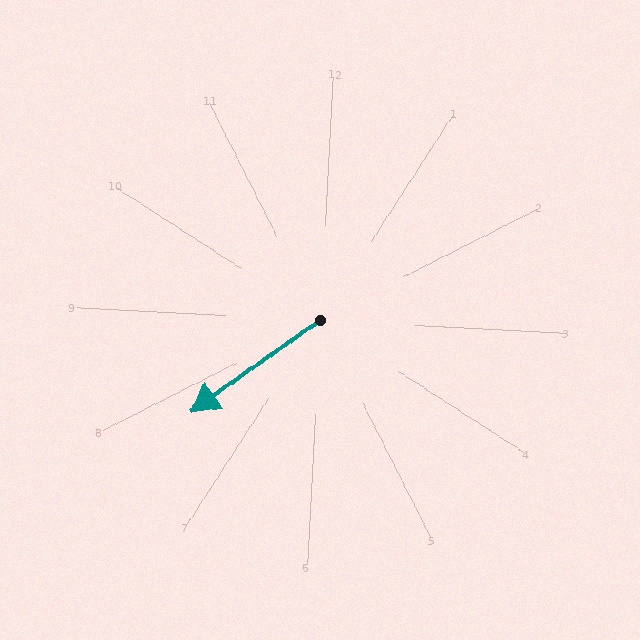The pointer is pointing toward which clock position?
Roughly 8 o'clock.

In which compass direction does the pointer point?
Southwest.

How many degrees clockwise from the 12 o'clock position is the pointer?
Approximately 232 degrees.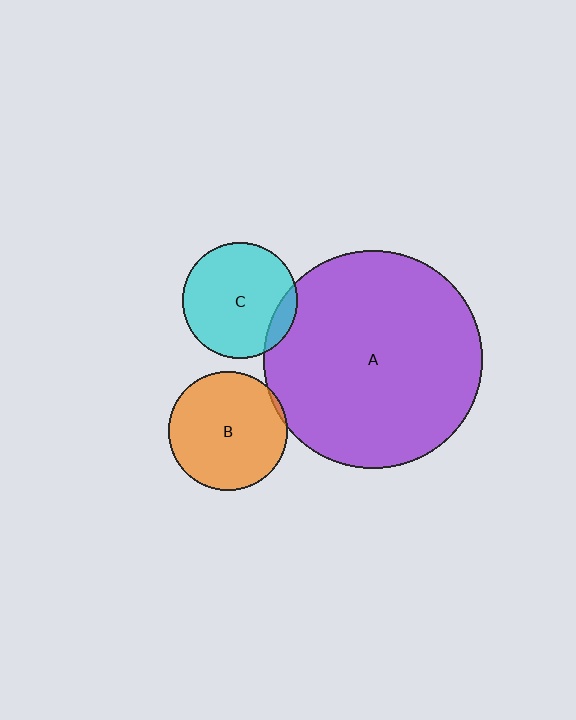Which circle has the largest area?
Circle A (purple).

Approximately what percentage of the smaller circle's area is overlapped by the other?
Approximately 5%.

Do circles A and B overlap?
Yes.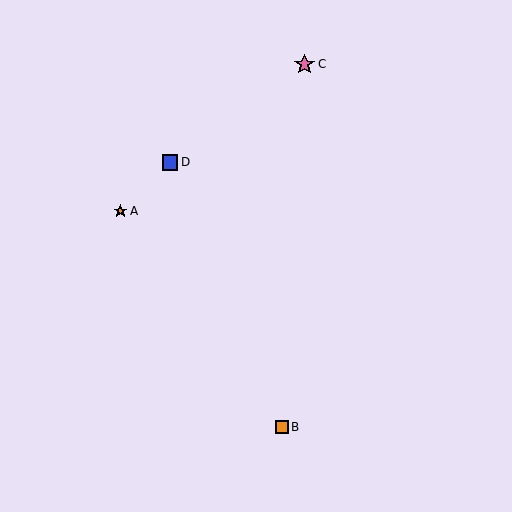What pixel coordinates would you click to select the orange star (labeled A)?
Click at (120, 211) to select the orange star A.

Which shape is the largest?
The pink star (labeled C) is the largest.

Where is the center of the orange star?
The center of the orange star is at (120, 211).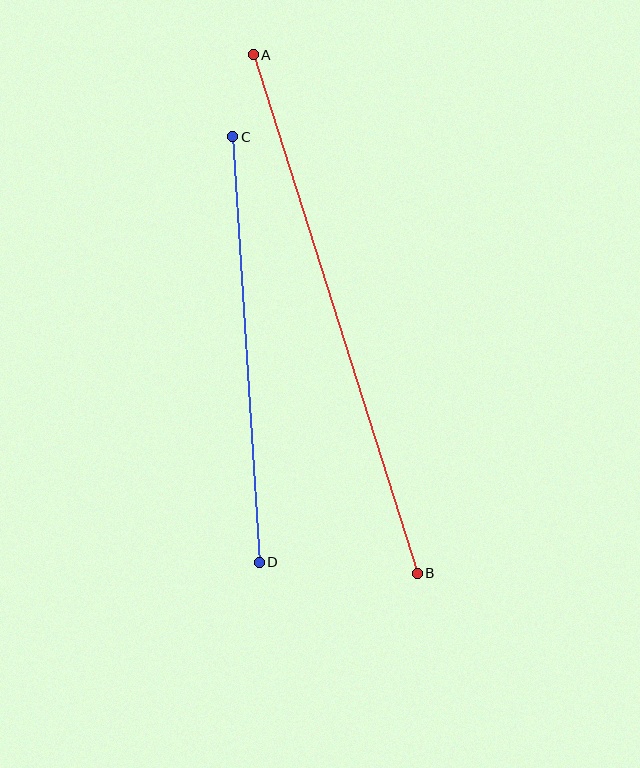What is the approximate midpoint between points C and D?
The midpoint is at approximately (246, 349) pixels.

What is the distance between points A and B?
The distance is approximately 544 pixels.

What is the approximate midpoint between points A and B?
The midpoint is at approximately (335, 314) pixels.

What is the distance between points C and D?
The distance is approximately 426 pixels.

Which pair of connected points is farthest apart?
Points A and B are farthest apart.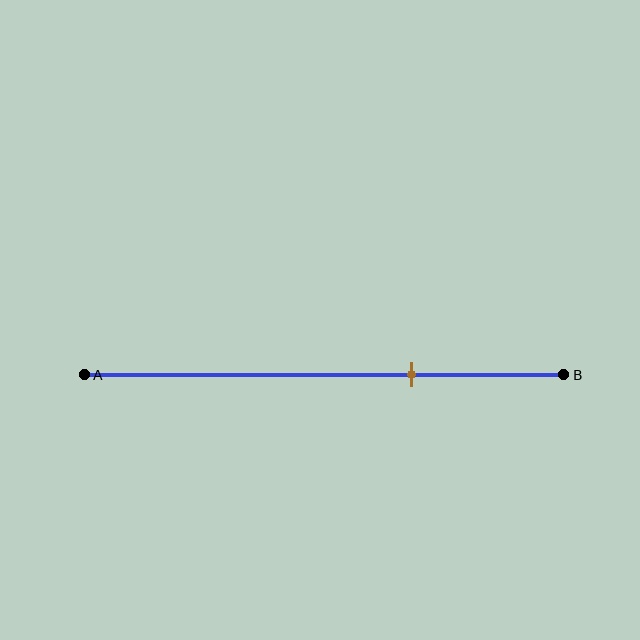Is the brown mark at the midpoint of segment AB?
No, the mark is at about 70% from A, not at the 50% midpoint.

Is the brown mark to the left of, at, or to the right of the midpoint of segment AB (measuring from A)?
The brown mark is to the right of the midpoint of segment AB.